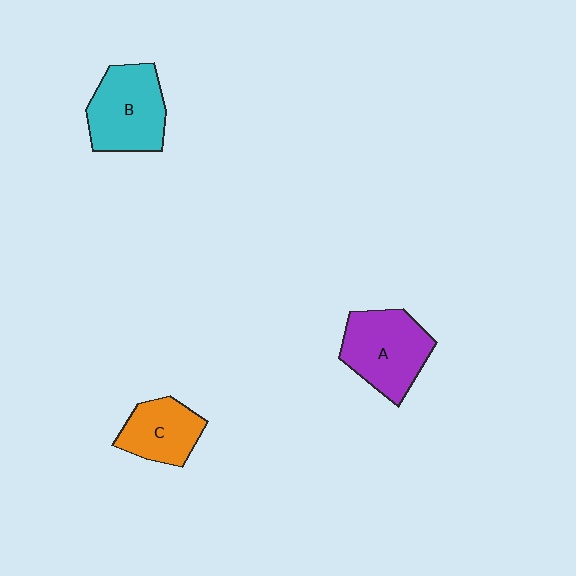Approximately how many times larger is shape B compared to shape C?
Approximately 1.4 times.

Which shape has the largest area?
Shape A (purple).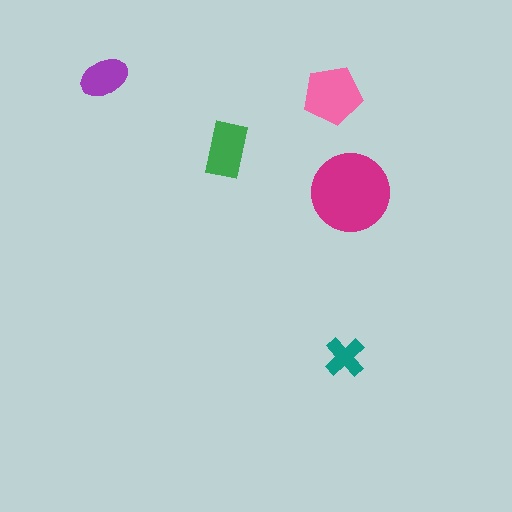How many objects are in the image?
There are 5 objects in the image.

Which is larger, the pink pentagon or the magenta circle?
The magenta circle.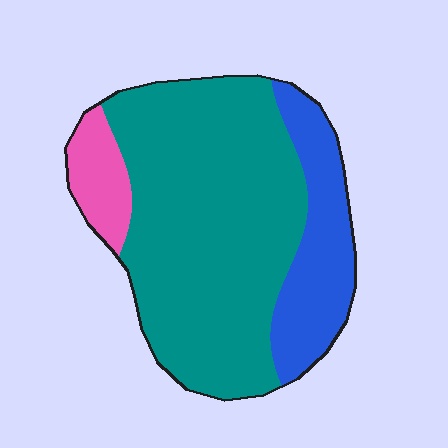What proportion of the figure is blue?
Blue takes up between a sixth and a third of the figure.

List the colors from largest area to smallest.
From largest to smallest: teal, blue, pink.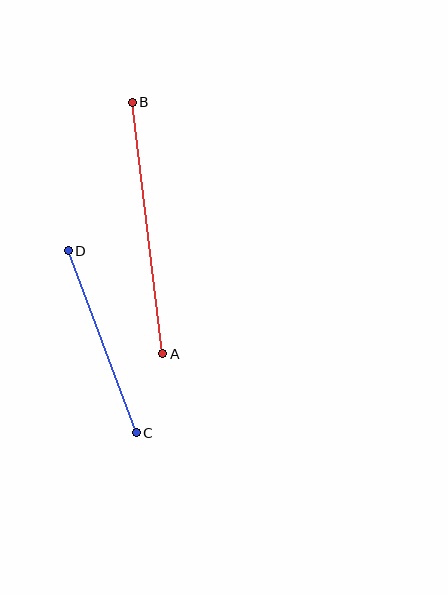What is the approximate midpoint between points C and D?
The midpoint is at approximately (102, 342) pixels.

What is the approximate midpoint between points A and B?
The midpoint is at approximately (147, 228) pixels.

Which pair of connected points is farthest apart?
Points A and B are farthest apart.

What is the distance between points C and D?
The distance is approximately 194 pixels.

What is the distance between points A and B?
The distance is approximately 253 pixels.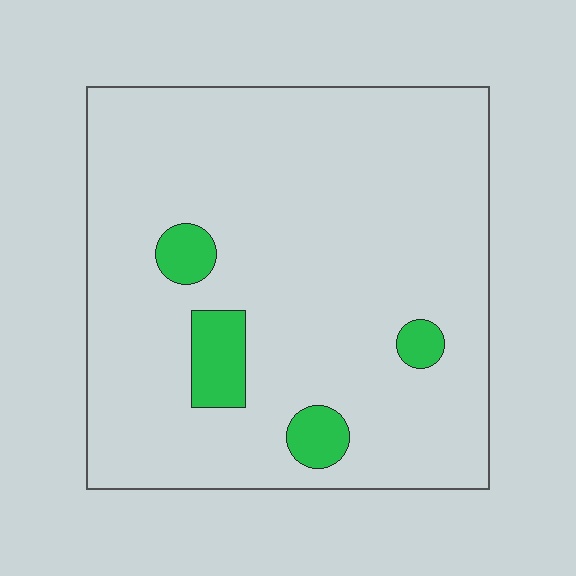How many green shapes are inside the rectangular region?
4.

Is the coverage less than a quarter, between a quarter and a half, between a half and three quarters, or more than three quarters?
Less than a quarter.